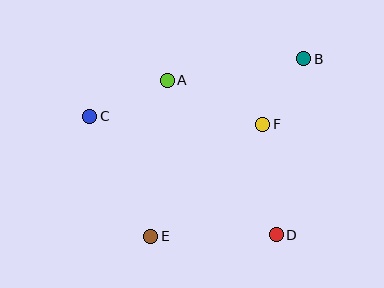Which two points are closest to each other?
Points B and F are closest to each other.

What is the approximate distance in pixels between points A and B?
The distance between A and B is approximately 138 pixels.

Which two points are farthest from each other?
Points B and E are farthest from each other.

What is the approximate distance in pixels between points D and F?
The distance between D and F is approximately 111 pixels.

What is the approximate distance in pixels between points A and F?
The distance between A and F is approximately 105 pixels.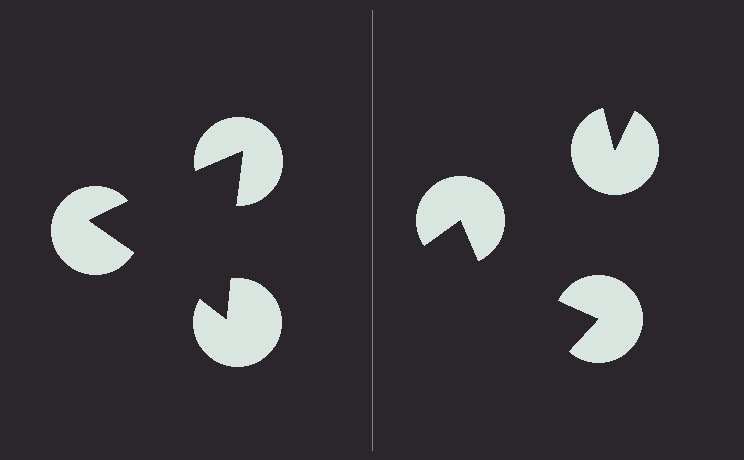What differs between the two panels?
The pac-man discs are positioned identically on both sides; only the wedge orientations differ. On the left they align to a triangle; on the right they are misaligned.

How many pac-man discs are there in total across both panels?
6 — 3 on each side.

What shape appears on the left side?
An illusory triangle.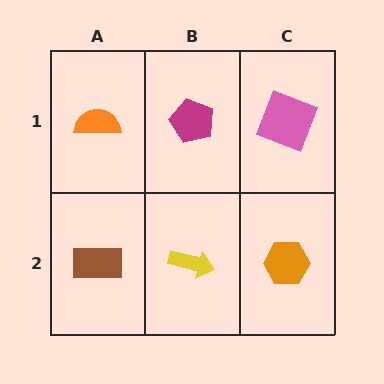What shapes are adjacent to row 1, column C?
An orange hexagon (row 2, column C), a magenta pentagon (row 1, column B).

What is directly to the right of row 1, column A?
A magenta pentagon.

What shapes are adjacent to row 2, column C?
A pink square (row 1, column C), a yellow arrow (row 2, column B).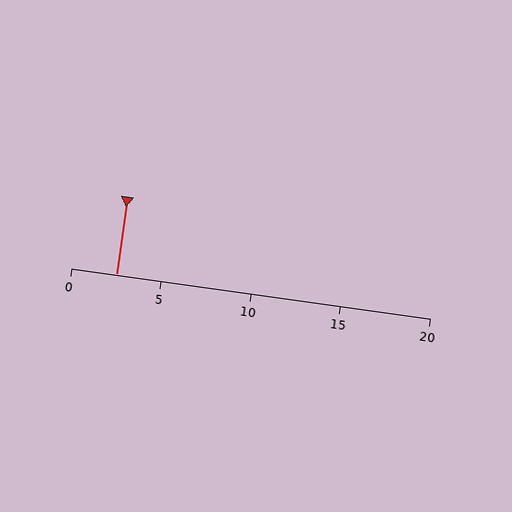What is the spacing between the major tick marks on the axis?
The major ticks are spaced 5 apart.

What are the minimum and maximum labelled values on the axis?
The axis runs from 0 to 20.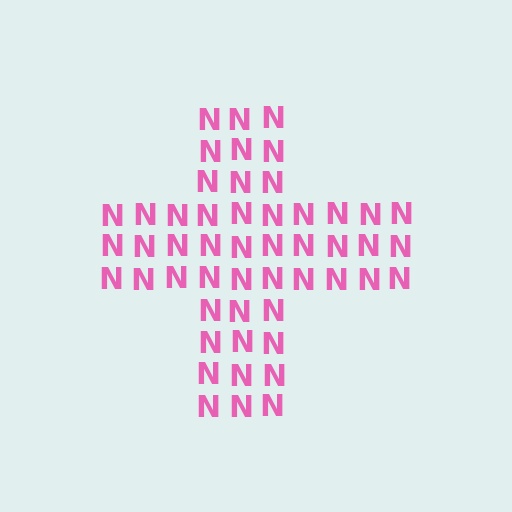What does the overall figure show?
The overall figure shows a cross.